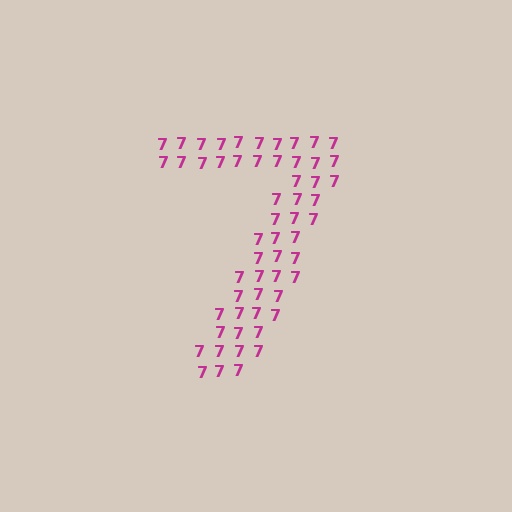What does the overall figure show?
The overall figure shows the digit 7.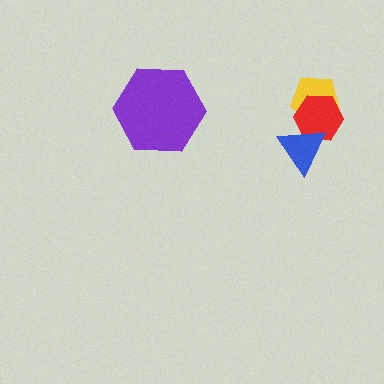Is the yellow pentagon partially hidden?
Yes, it is partially covered by another shape.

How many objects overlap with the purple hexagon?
0 objects overlap with the purple hexagon.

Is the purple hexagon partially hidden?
No, no other shape covers it.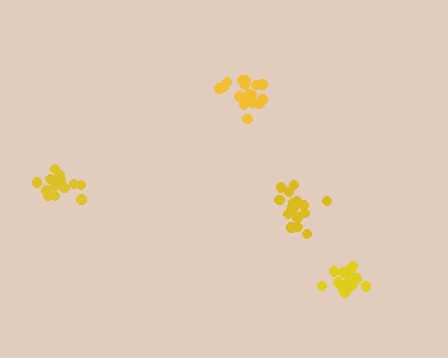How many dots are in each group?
Group 1: 15 dots, Group 2: 17 dots, Group 3: 14 dots, Group 4: 18 dots (64 total).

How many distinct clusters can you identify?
There are 4 distinct clusters.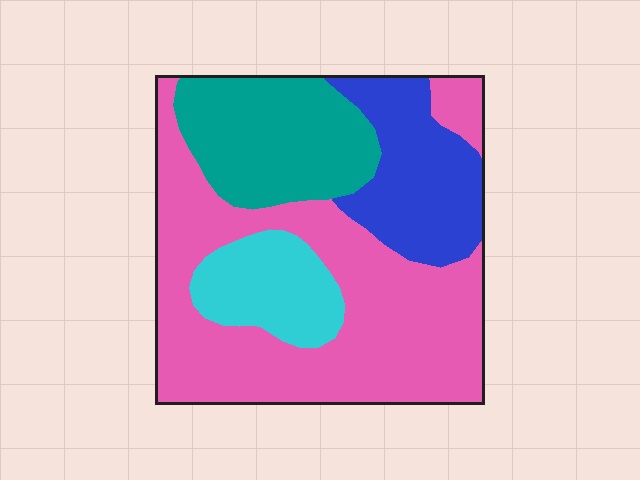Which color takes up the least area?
Cyan, at roughly 10%.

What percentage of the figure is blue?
Blue takes up about one sixth (1/6) of the figure.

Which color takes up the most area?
Pink, at roughly 50%.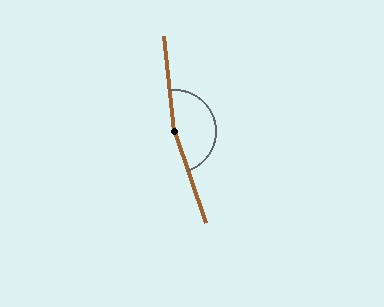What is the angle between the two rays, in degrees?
Approximately 167 degrees.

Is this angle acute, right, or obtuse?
It is obtuse.